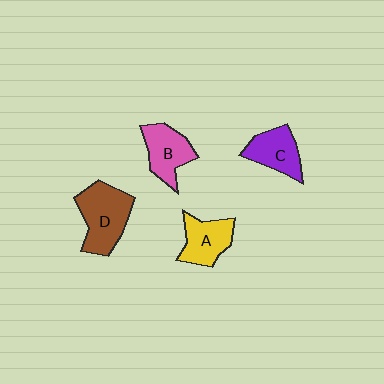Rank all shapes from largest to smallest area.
From largest to smallest: D (brown), B (pink), A (yellow), C (purple).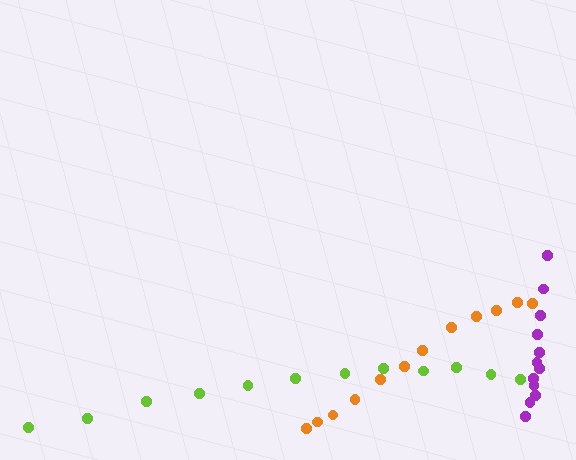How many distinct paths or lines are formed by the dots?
There are 3 distinct paths.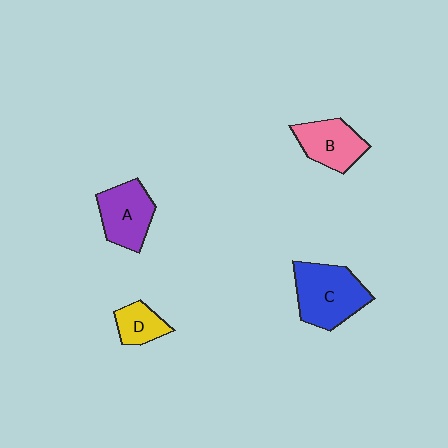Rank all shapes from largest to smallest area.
From largest to smallest: C (blue), A (purple), B (pink), D (yellow).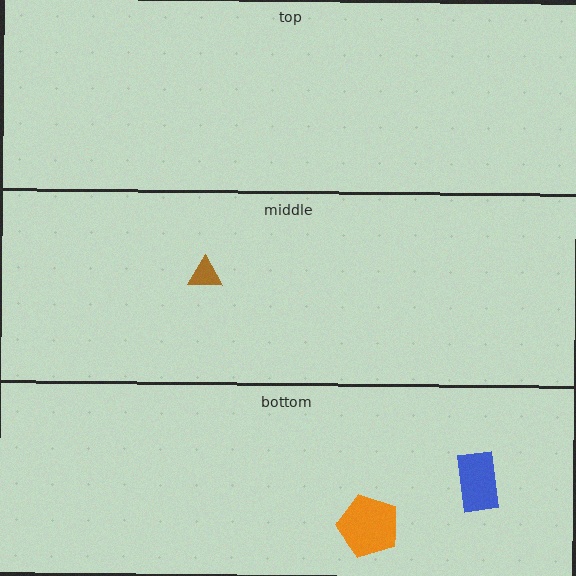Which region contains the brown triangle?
The middle region.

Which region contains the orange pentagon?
The bottom region.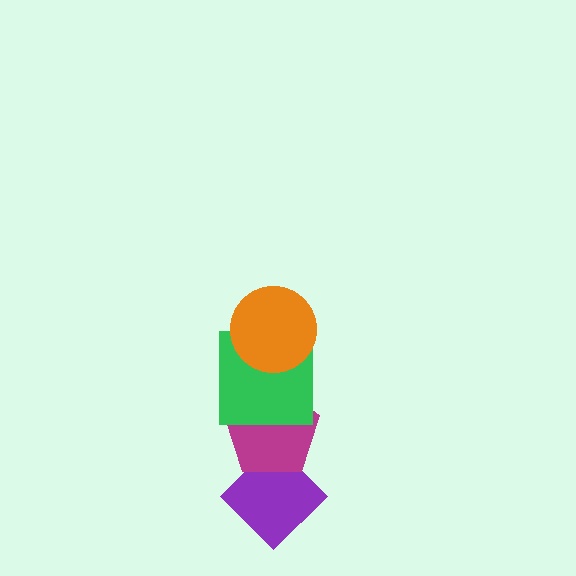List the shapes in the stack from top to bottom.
From top to bottom: the orange circle, the green square, the magenta pentagon, the purple diamond.